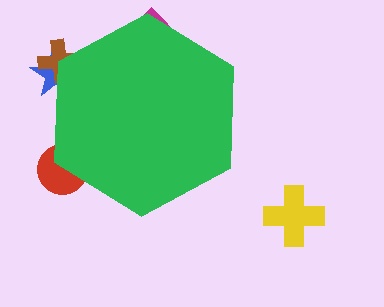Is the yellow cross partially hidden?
No, the yellow cross is fully visible.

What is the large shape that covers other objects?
A green hexagon.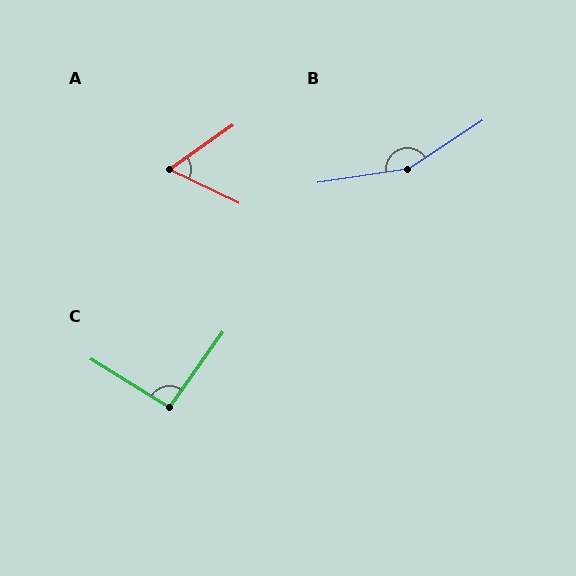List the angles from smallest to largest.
A (61°), C (93°), B (155°).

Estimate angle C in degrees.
Approximately 93 degrees.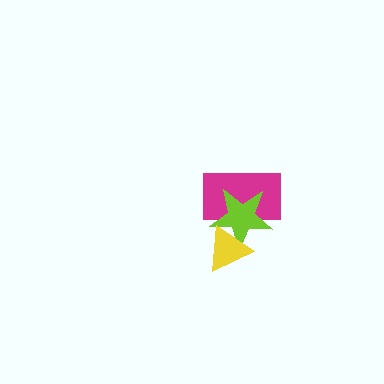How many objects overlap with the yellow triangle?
2 objects overlap with the yellow triangle.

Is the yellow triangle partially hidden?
No, no other shape covers it.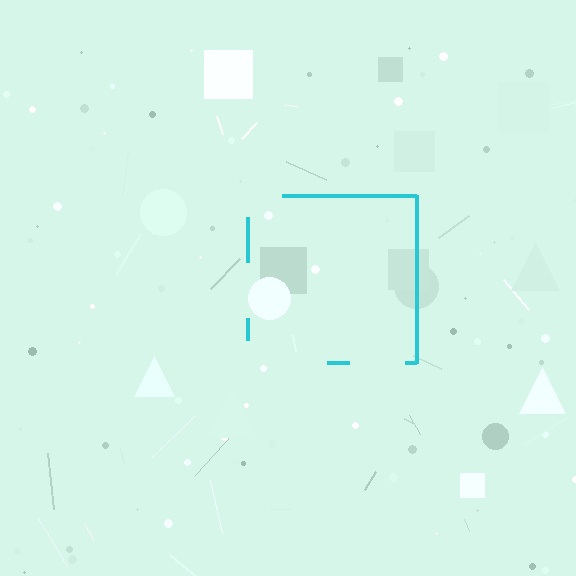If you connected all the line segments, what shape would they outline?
They would outline a square.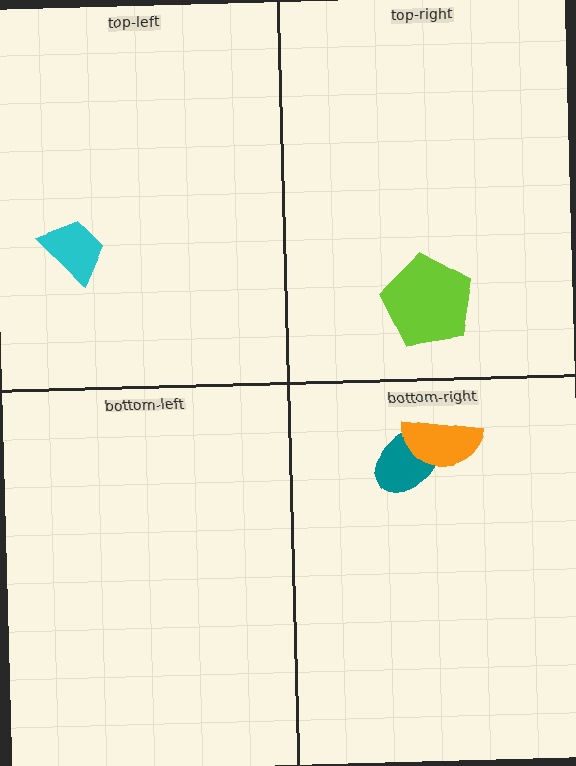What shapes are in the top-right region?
The lime pentagon.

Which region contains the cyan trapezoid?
The top-left region.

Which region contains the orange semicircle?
The bottom-right region.